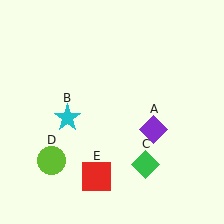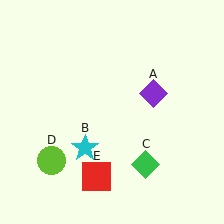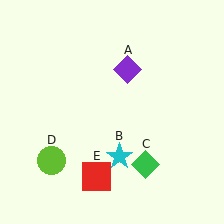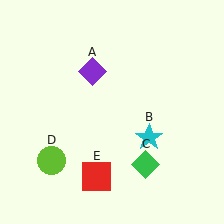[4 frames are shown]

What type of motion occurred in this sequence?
The purple diamond (object A), cyan star (object B) rotated counterclockwise around the center of the scene.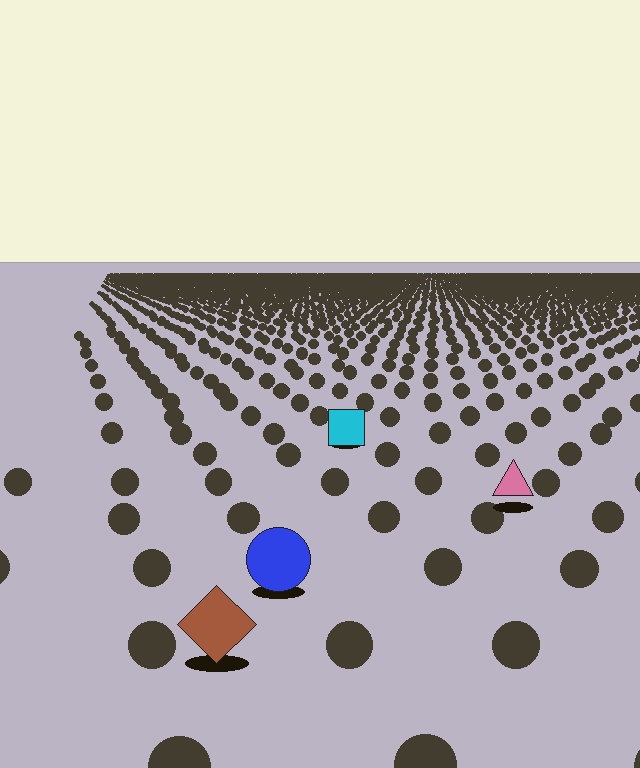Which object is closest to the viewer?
The brown diamond is closest. The texture marks near it are larger and more spread out.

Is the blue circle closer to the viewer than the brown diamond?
No. The brown diamond is closer — you can tell from the texture gradient: the ground texture is coarser near it.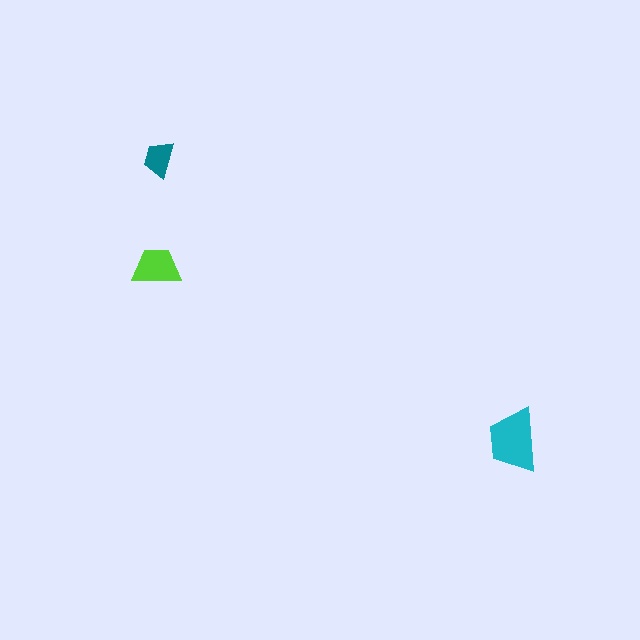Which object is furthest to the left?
The lime trapezoid is leftmost.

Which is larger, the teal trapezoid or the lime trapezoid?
The lime one.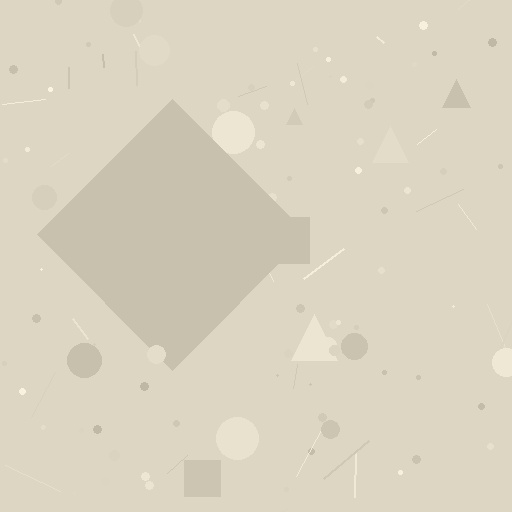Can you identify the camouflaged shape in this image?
The camouflaged shape is a diamond.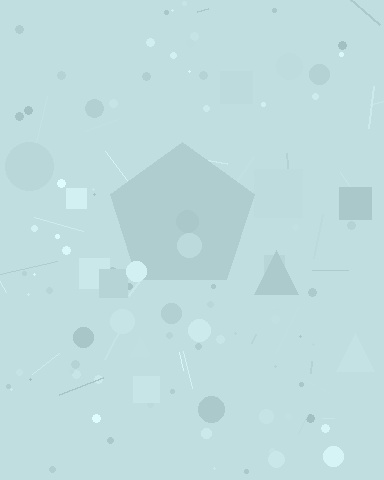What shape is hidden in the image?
A pentagon is hidden in the image.